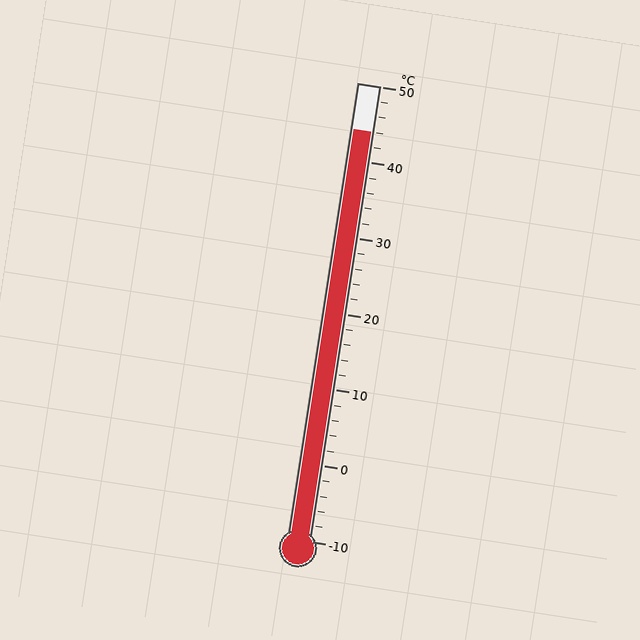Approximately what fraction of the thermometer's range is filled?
The thermometer is filled to approximately 90% of its range.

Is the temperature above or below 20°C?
The temperature is above 20°C.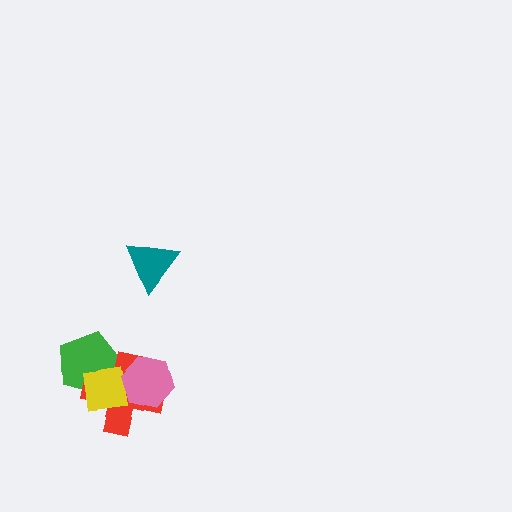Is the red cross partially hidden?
Yes, it is partially covered by another shape.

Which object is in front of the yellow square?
The pink hexagon is in front of the yellow square.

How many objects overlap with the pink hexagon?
2 objects overlap with the pink hexagon.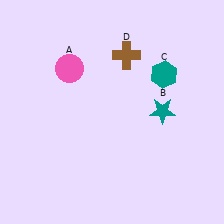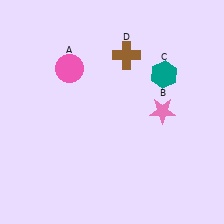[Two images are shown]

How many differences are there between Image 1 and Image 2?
There is 1 difference between the two images.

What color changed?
The star (B) changed from teal in Image 1 to pink in Image 2.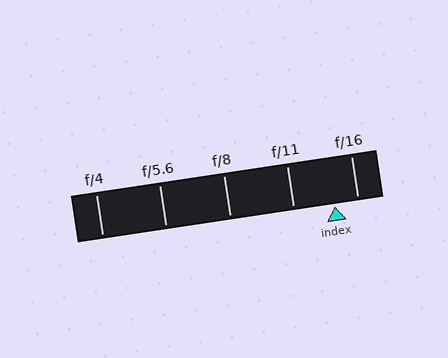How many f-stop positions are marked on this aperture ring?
There are 5 f-stop positions marked.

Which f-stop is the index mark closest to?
The index mark is closest to f/16.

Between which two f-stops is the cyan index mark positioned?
The index mark is between f/11 and f/16.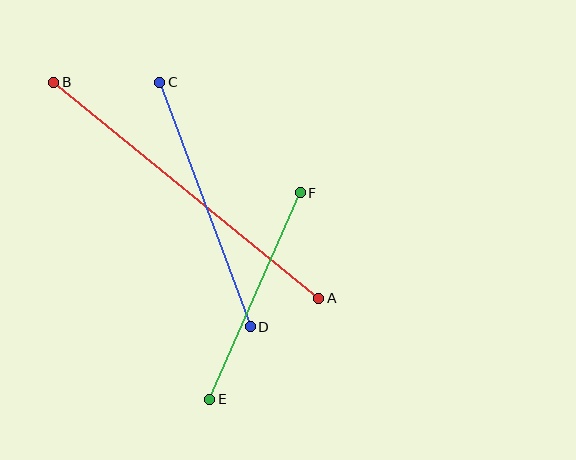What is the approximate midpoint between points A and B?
The midpoint is at approximately (186, 190) pixels.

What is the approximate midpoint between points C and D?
The midpoint is at approximately (205, 205) pixels.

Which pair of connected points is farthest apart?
Points A and B are farthest apart.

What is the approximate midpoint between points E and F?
The midpoint is at approximately (255, 296) pixels.